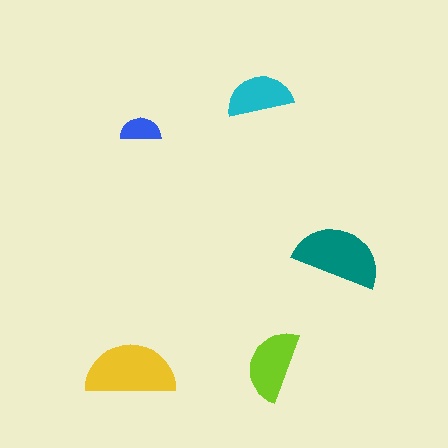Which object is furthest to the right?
The teal semicircle is rightmost.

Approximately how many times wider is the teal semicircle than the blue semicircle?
About 2 times wider.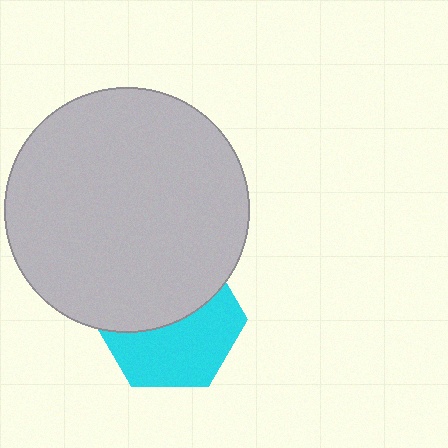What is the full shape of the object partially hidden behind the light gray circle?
The partially hidden object is a cyan hexagon.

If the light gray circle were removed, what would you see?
You would see the complete cyan hexagon.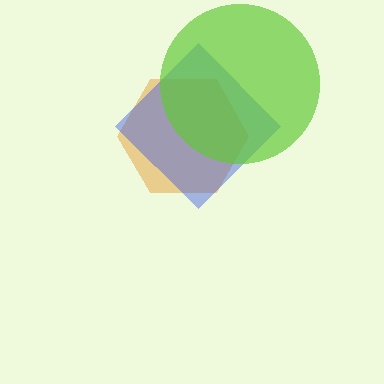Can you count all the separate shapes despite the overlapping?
Yes, there are 3 separate shapes.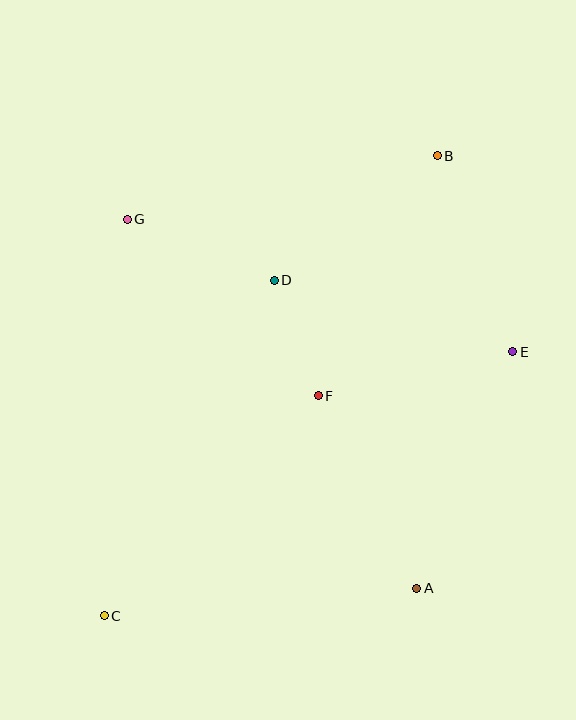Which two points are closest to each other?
Points D and F are closest to each other.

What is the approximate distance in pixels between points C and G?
The distance between C and G is approximately 397 pixels.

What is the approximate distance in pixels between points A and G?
The distance between A and G is approximately 469 pixels.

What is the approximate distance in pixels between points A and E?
The distance between A and E is approximately 255 pixels.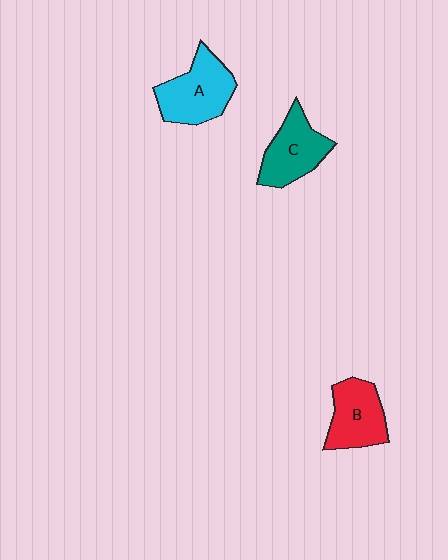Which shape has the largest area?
Shape A (cyan).